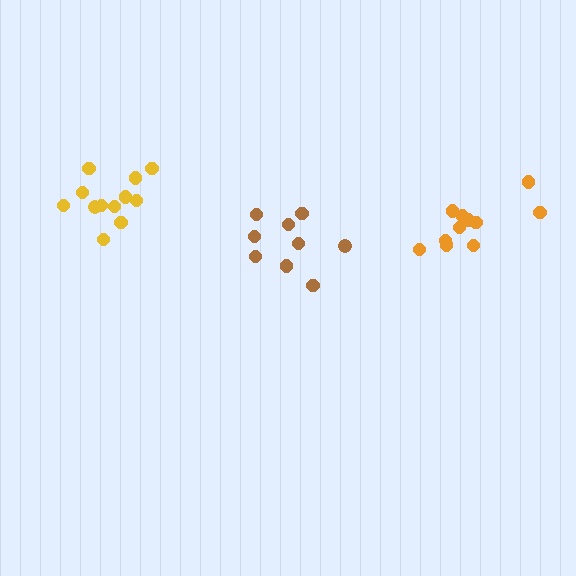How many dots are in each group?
Group 1: 9 dots, Group 2: 11 dots, Group 3: 12 dots (32 total).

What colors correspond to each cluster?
The clusters are colored: brown, orange, yellow.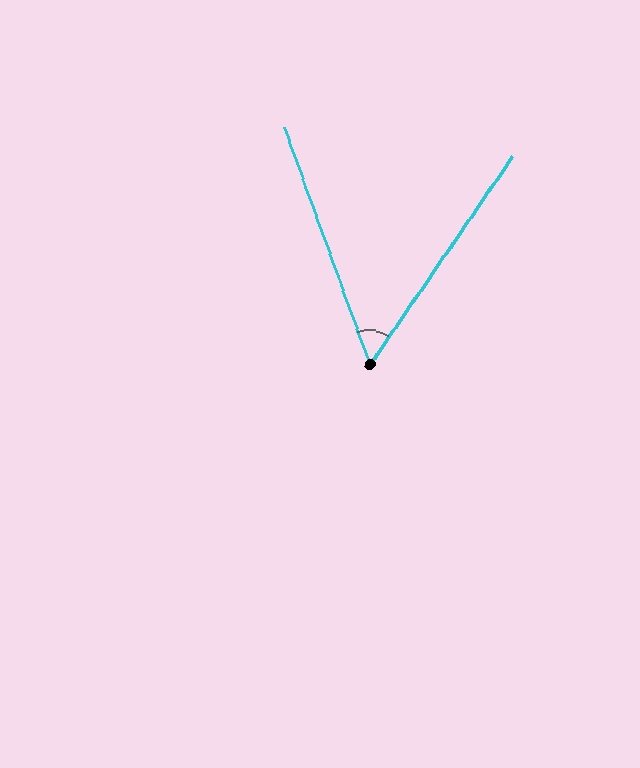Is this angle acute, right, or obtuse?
It is acute.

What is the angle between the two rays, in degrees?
Approximately 54 degrees.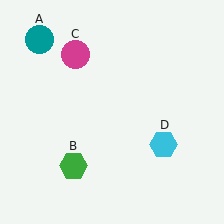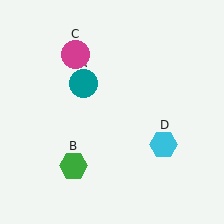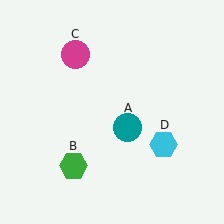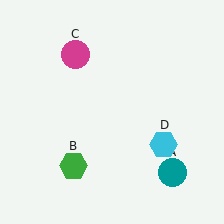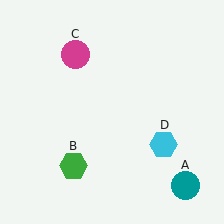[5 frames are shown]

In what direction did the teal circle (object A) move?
The teal circle (object A) moved down and to the right.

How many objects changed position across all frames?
1 object changed position: teal circle (object A).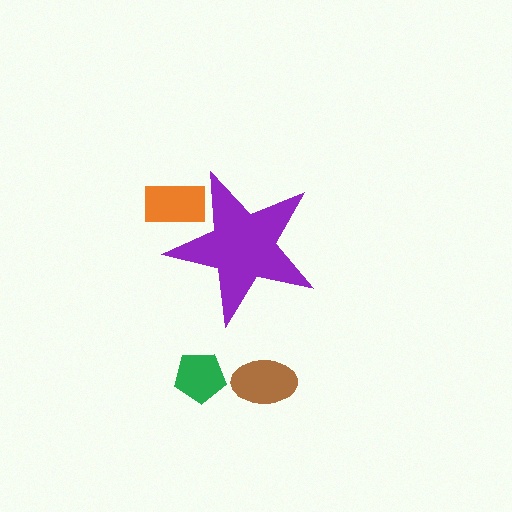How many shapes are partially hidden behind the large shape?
1 shape is partially hidden.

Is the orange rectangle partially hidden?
Yes, the orange rectangle is partially hidden behind the purple star.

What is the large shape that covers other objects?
A purple star.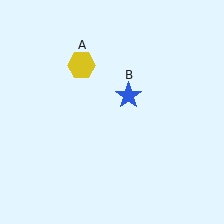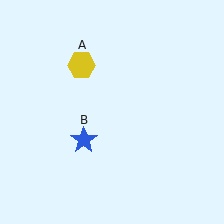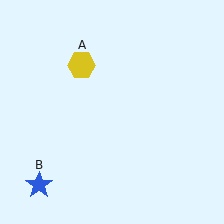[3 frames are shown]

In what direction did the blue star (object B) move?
The blue star (object B) moved down and to the left.